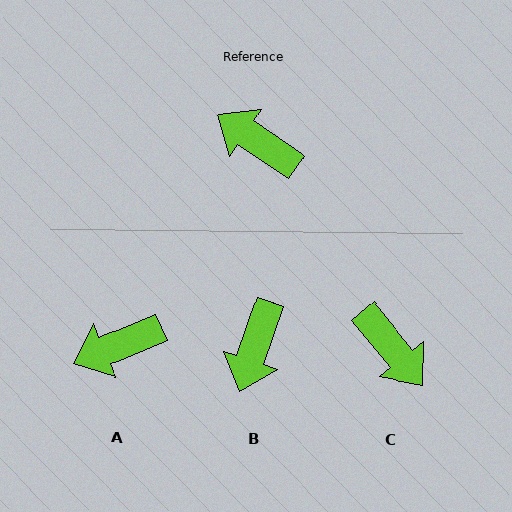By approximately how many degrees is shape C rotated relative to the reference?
Approximately 163 degrees counter-clockwise.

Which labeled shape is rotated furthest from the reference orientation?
C, about 163 degrees away.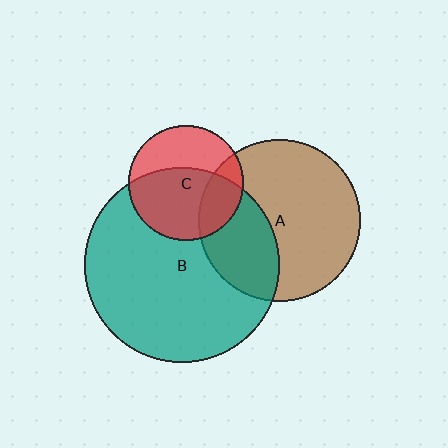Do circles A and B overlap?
Yes.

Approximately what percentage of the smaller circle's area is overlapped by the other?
Approximately 35%.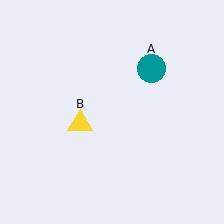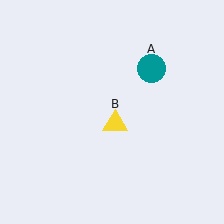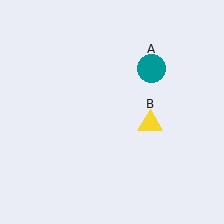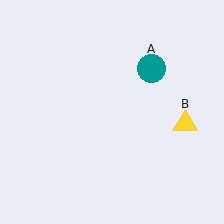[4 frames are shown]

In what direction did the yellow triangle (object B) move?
The yellow triangle (object B) moved right.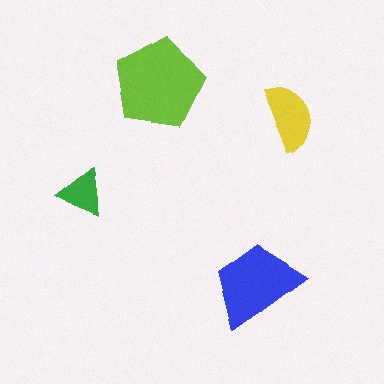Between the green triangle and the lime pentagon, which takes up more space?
The lime pentagon.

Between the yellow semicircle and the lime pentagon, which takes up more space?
The lime pentagon.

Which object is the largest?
The lime pentagon.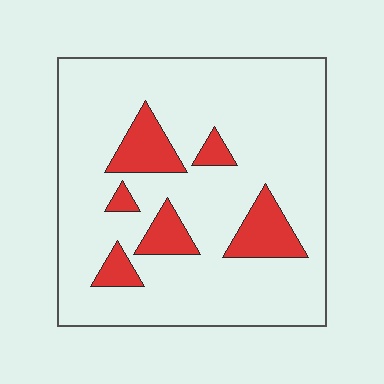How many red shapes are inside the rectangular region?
6.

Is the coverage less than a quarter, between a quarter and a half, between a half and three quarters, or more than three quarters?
Less than a quarter.